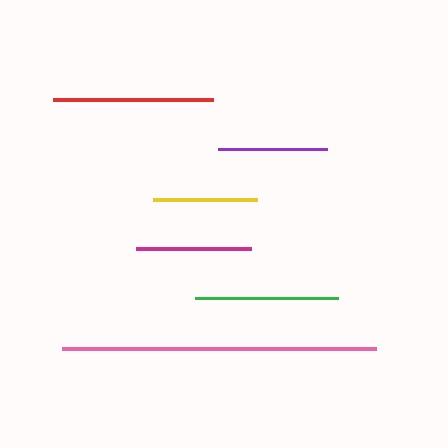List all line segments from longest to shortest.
From longest to shortest: pink, red, green, magenta, purple, yellow.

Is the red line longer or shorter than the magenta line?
The red line is longer than the magenta line.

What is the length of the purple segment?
The purple segment is approximately 109 pixels long.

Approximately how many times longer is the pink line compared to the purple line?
The pink line is approximately 2.9 times the length of the purple line.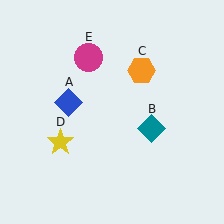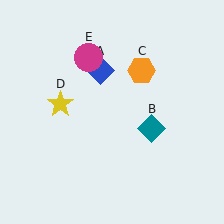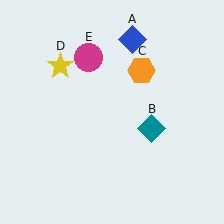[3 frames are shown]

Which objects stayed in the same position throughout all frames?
Teal diamond (object B) and orange hexagon (object C) and magenta circle (object E) remained stationary.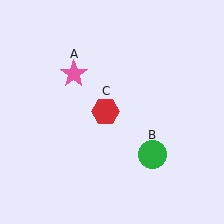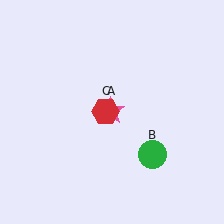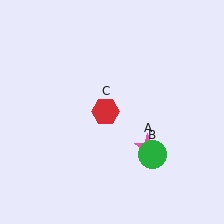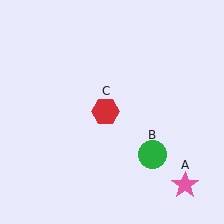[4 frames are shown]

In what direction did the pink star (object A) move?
The pink star (object A) moved down and to the right.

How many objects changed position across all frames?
1 object changed position: pink star (object A).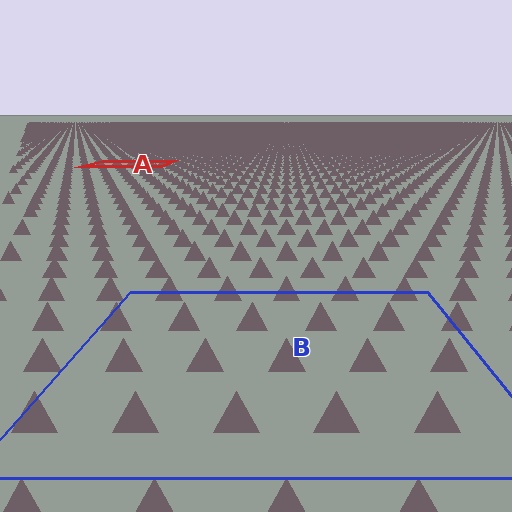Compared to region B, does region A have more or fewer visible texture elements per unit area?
Region A has more texture elements per unit area — they are packed more densely because it is farther away.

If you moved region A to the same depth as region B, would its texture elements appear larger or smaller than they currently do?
They would appear larger. At a closer depth, the same texture elements are projected at a bigger on-screen size.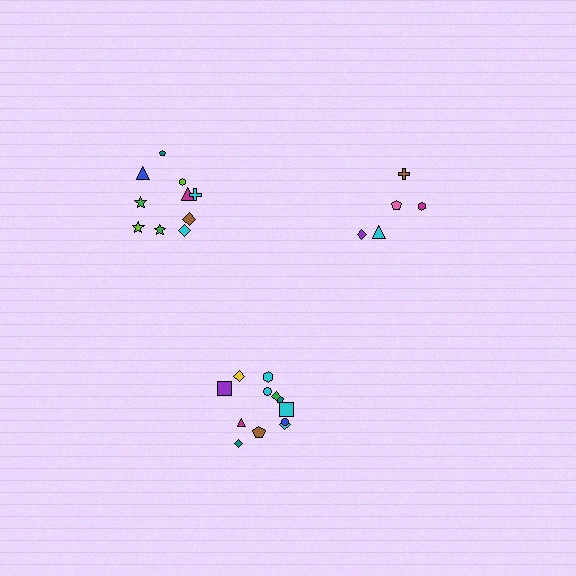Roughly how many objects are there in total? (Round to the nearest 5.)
Roughly 25 objects in total.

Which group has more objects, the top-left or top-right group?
The top-left group.